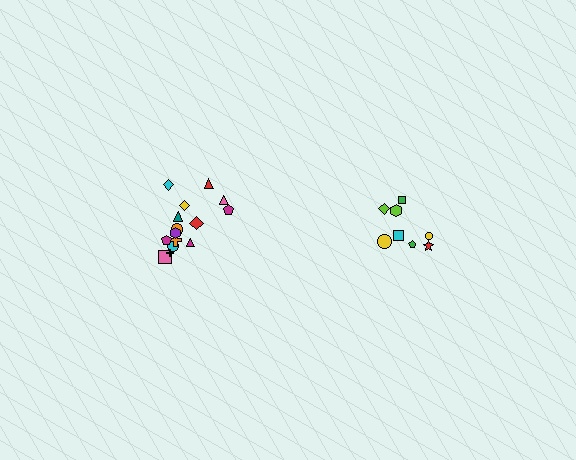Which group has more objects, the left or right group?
The left group.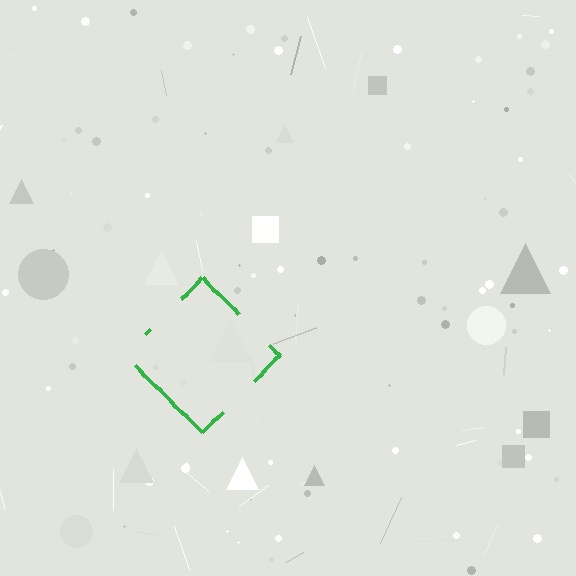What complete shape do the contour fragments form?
The contour fragments form a diamond.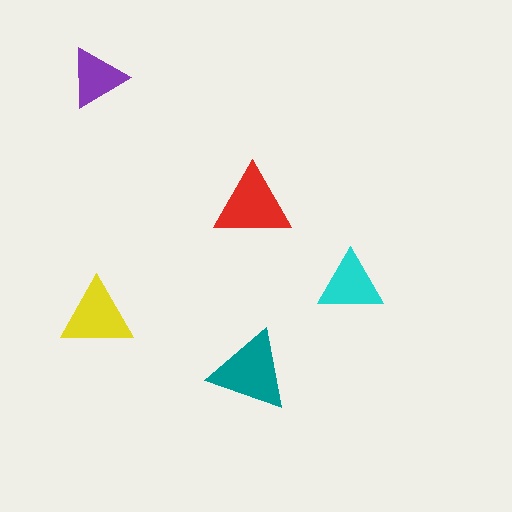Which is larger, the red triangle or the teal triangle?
The teal one.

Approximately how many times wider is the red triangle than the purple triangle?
About 1.5 times wider.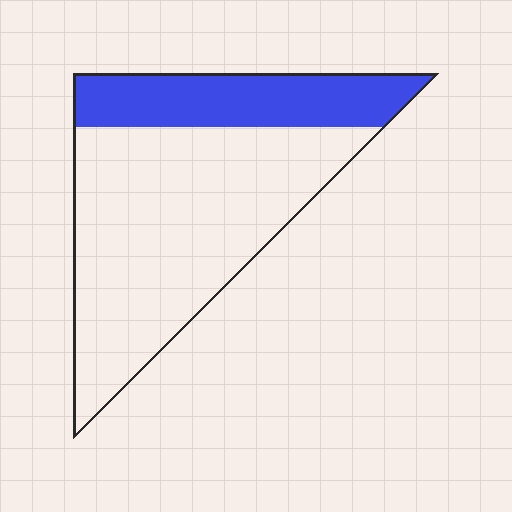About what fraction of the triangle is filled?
About one quarter (1/4).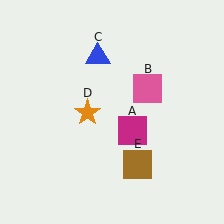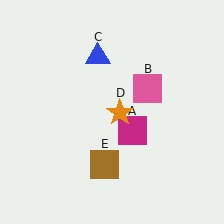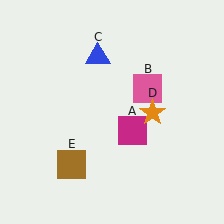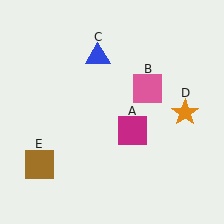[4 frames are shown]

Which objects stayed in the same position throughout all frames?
Magenta square (object A) and pink square (object B) and blue triangle (object C) remained stationary.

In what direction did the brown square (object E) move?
The brown square (object E) moved left.